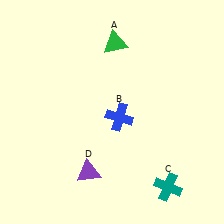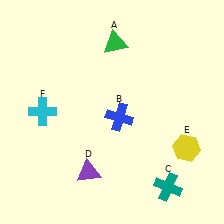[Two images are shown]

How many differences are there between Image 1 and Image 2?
There are 2 differences between the two images.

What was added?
A yellow hexagon (E), a cyan cross (F) were added in Image 2.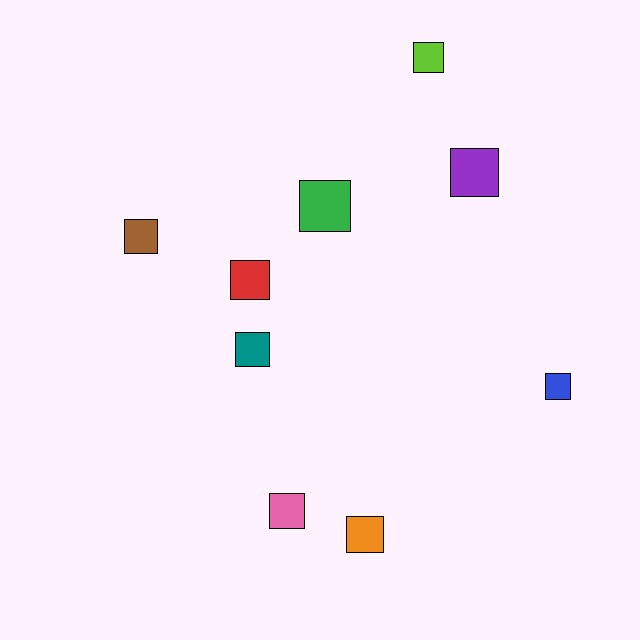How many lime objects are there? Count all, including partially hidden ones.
There is 1 lime object.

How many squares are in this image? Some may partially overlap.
There are 9 squares.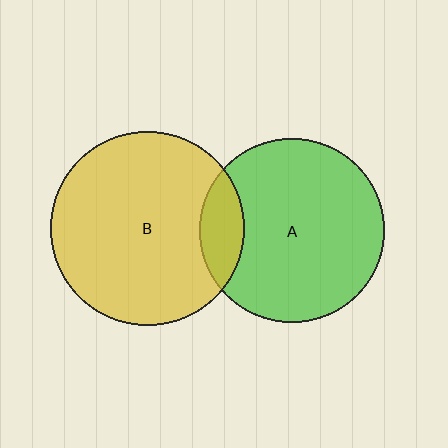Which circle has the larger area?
Circle B (yellow).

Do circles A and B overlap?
Yes.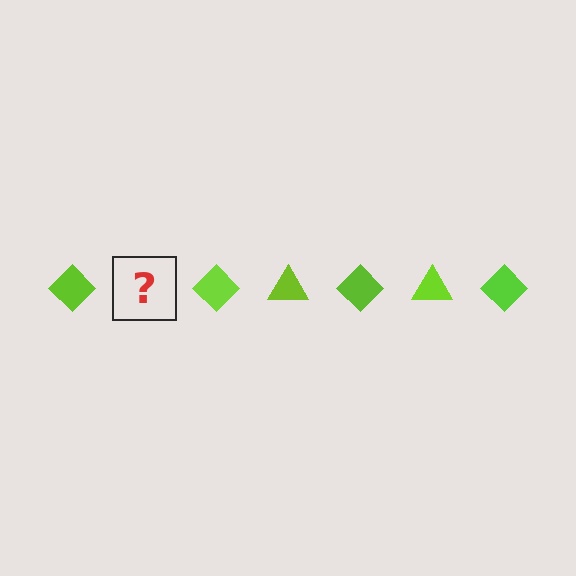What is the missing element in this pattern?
The missing element is a lime triangle.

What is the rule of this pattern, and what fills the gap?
The rule is that the pattern cycles through diamond, triangle shapes in lime. The gap should be filled with a lime triangle.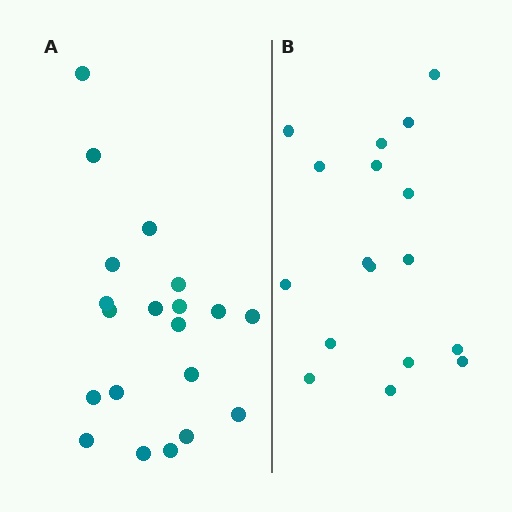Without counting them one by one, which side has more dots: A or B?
Region A (the left region) has more dots.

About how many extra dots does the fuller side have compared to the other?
Region A has just a few more — roughly 2 or 3 more dots than region B.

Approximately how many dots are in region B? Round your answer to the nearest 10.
About 20 dots. (The exact count is 17, which rounds to 20.)